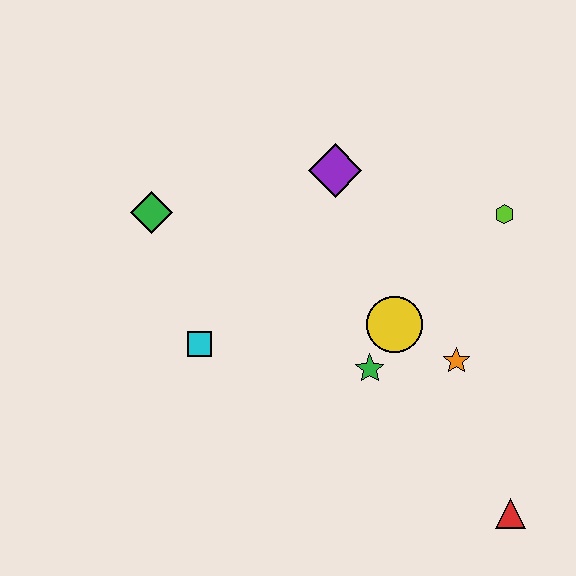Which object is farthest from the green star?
The green diamond is farthest from the green star.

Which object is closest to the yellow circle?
The green star is closest to the yellow circle.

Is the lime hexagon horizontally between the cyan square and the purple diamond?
No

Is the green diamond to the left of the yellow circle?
Yes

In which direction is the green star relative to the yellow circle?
The green star is below the yellow circle.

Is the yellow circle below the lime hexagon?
Yes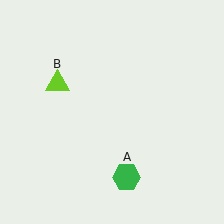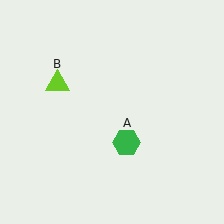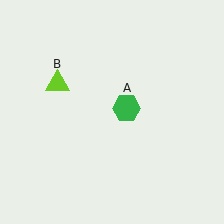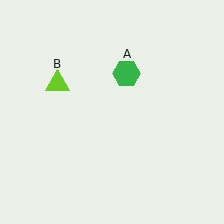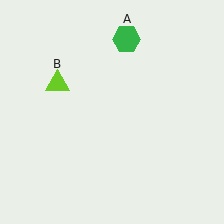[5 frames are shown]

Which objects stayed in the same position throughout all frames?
Lime triangle (object B) remained stationary.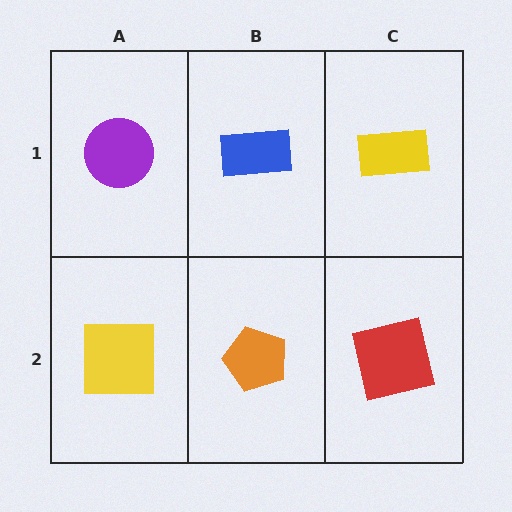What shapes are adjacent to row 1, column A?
A yellow square (row 2, column A), a blue rectangle (row 1, column B).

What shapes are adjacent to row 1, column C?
A red square (row 2, column C), a blue rectangle (row 1, column B).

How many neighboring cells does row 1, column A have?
2.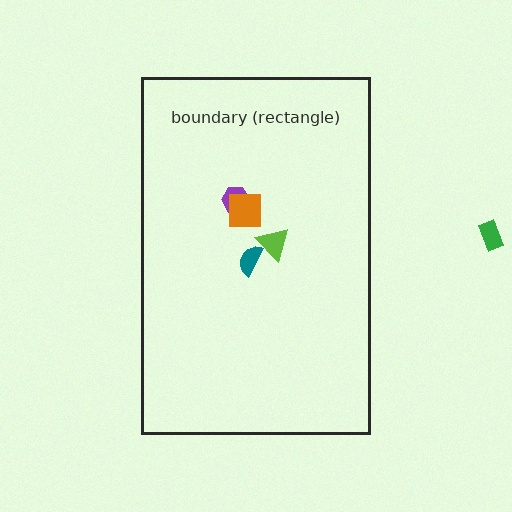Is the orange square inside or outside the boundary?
Inside.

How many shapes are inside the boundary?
4 inside, 1 outside.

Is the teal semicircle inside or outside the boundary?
Inside.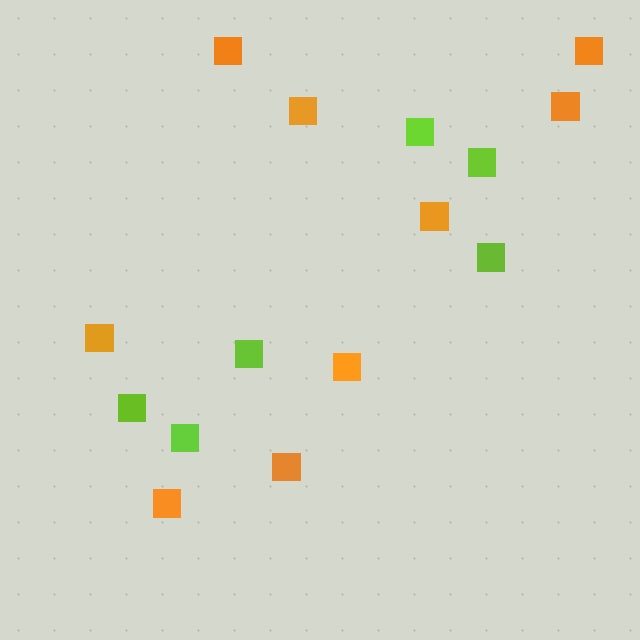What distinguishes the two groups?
There are 2 groups: one group of orange squares (9) and one group of lime squares (6).